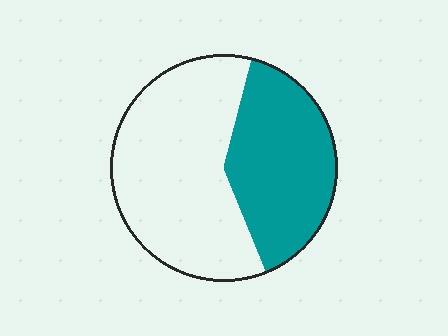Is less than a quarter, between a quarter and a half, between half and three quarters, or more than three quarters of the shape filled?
Between a quarter and a half.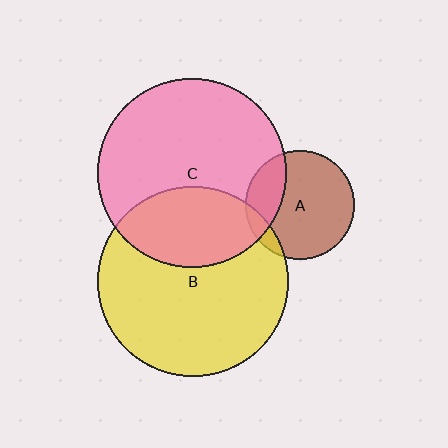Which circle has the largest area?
Circle B (yellow).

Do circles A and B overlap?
Yes.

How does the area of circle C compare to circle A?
Approximately 3.0 times.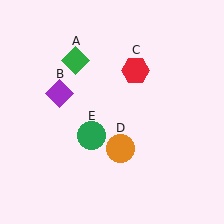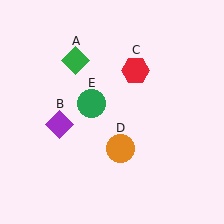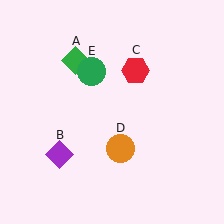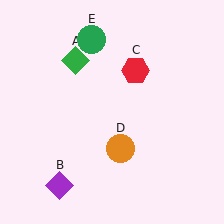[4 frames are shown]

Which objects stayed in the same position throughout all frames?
Green diamond (object A) and red hexagon (object C) and orange circle (object D) remained stationary.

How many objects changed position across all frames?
2 objects changed position: purple diamond (object B), green circle (object E).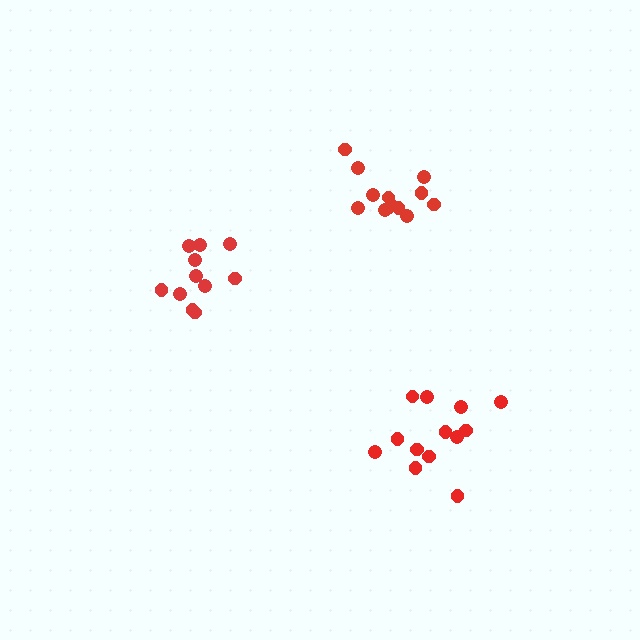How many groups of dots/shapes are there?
There are 3 groups.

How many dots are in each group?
Group 1: 13 dots, Group 2: 13 dots, Group 3: 11 dots (37 total).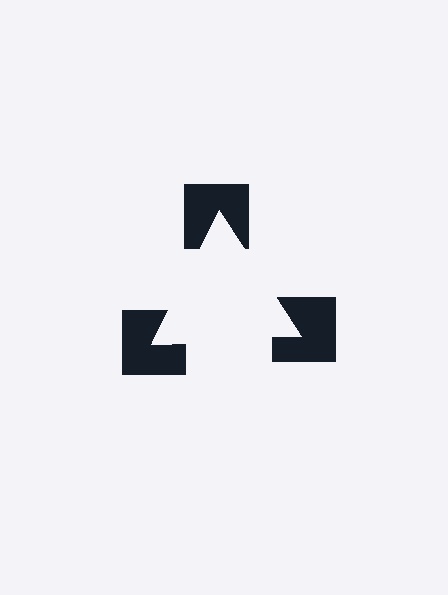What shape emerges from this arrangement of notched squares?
An illusory triangle — its edges are inferred from the aligned wedge cuts in the notched squares, not physically drawn.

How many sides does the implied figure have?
3 sides.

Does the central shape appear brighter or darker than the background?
It typically appears slightly brighter than the background, even though no actual brightness change is drawn.